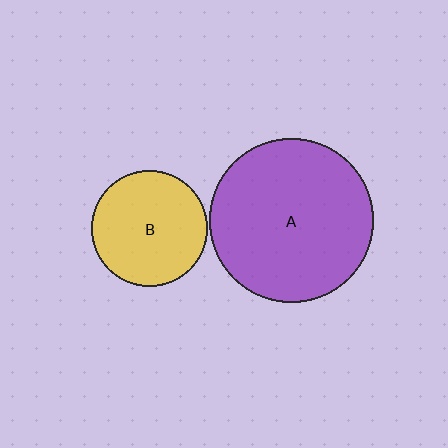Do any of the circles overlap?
No, none of the circles overlap.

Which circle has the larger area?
Circle A (purple).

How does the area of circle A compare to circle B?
Approximately 2.0 times.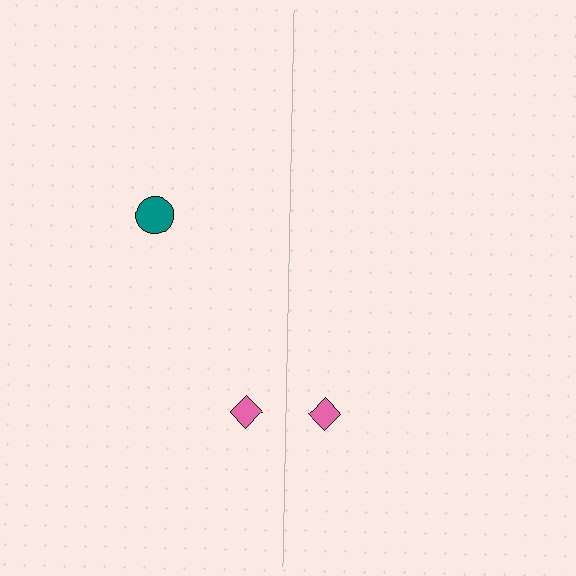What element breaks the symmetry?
A teal circle is missing from the right side.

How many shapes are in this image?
There are 3 shapes in this image.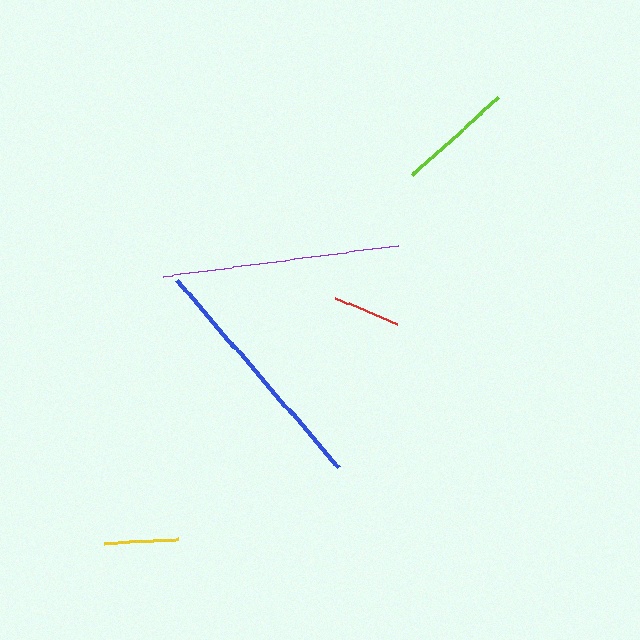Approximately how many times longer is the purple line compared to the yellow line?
The purple line is approximately 3.2 times the length of the yellow line.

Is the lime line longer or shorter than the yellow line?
The lime line is longer than the yellow line.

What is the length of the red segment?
The red segment is approximately 68 pixels long.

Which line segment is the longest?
The blue line is the longest at approximately 247 pixels.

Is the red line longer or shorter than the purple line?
The purple line is longer than the red line.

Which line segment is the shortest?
The red line is the shortest at approximately 68 pixels.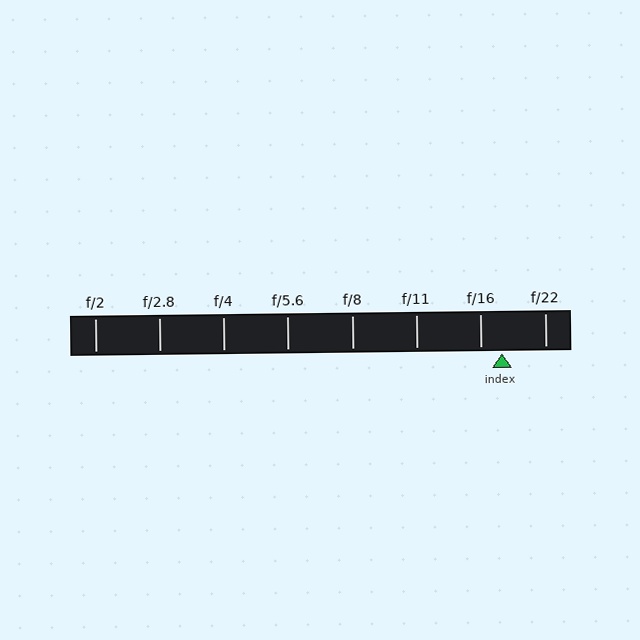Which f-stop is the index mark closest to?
The index mark is closest to f/16.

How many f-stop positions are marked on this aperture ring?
There are 8 f-stop positions marked.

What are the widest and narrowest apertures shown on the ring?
The widest aperture shown is f/2 and the narrowest is f/22.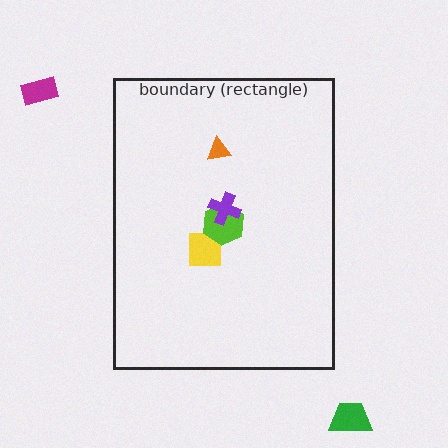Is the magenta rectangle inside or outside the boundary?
Outside.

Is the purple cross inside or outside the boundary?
Inside.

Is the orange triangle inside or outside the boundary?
Inside.